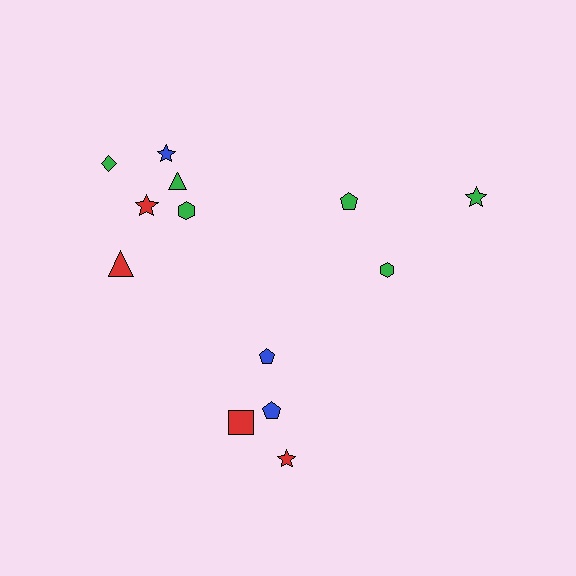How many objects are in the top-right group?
There are 3 objects.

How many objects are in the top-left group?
There are 6 objects.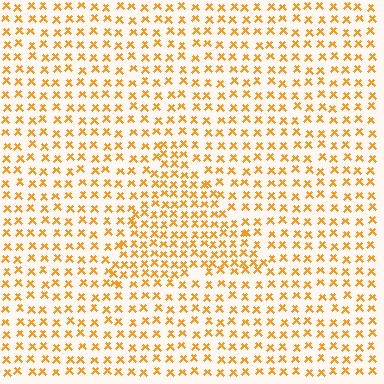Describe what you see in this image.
The image contains small orange elements arranged at two different densities. A triangle-shaped region is visible where the elements are more densely packed than the surrounding area.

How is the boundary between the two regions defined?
The boundary is defined by a change in element density (approximately 1.6x ratio). All elements are the same color, size, and shape.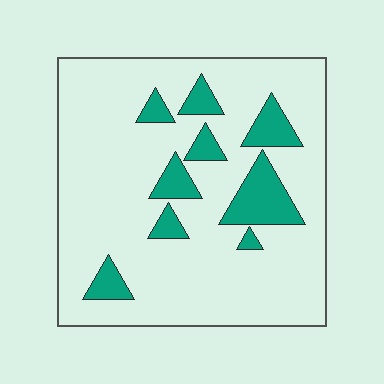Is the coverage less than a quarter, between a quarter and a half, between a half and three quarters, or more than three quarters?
Less than a quarter.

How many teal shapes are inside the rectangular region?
9.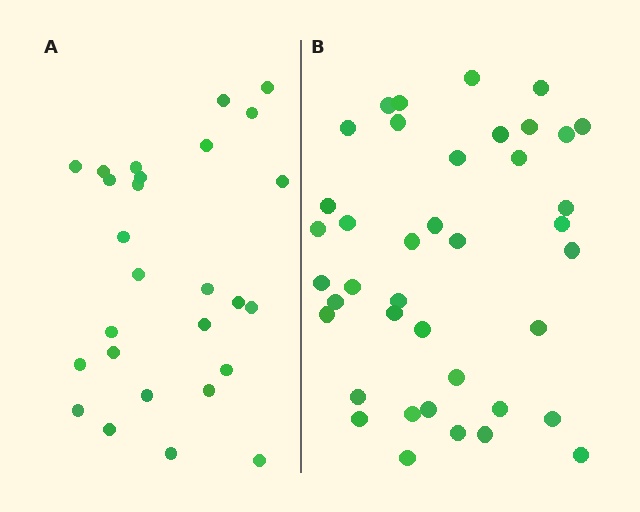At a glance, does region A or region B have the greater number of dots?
Region B (the right region) has more dots.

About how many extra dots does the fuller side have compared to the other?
Region B has approximately 15 more dots than region A.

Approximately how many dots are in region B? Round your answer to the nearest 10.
About 40 dots.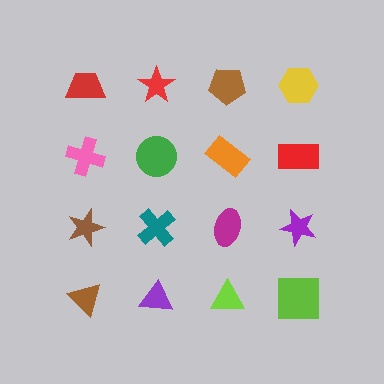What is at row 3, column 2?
A teal cross.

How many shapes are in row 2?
4 shapes.